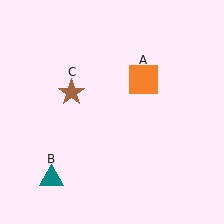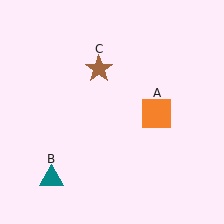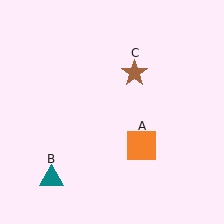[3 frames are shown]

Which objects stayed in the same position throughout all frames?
Teal triangle (object B) remained stationary.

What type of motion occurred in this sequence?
The orange square (object A), brown star (object C) rotated clockwise around the center of the scene.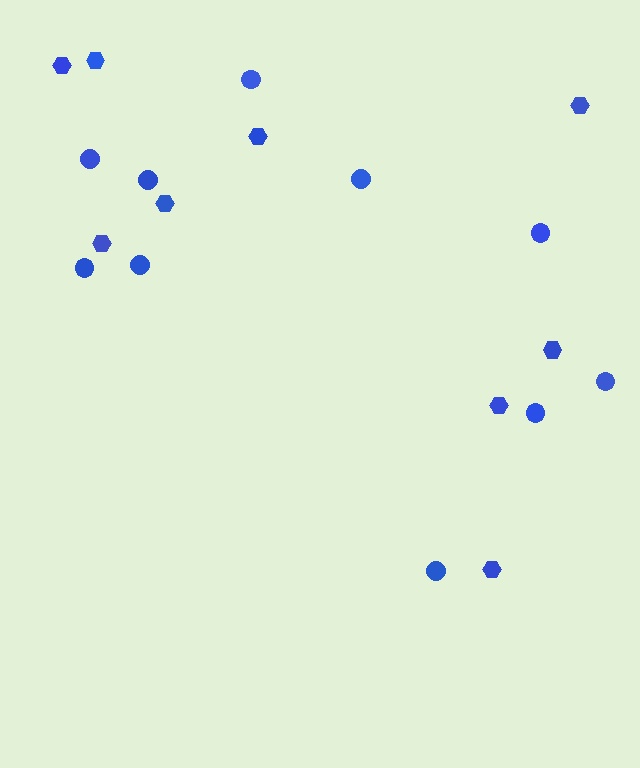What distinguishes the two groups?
There are 2 groups: one group of hexagons (9) and one group of circles (10).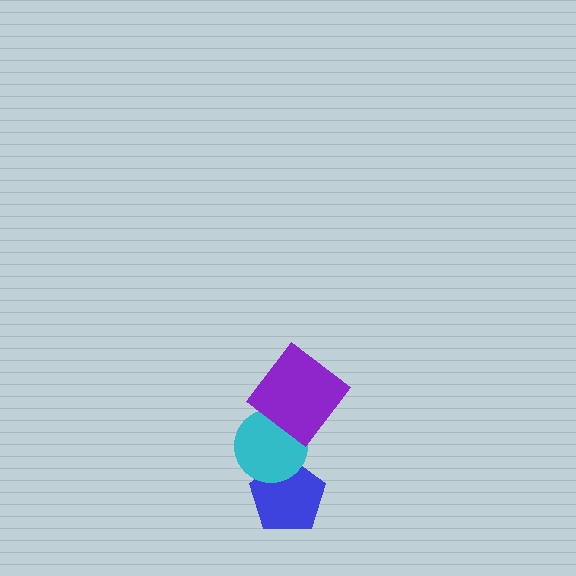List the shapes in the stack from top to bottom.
From top to bottom: the purple diamond, the cyan circle, the blue pentagon.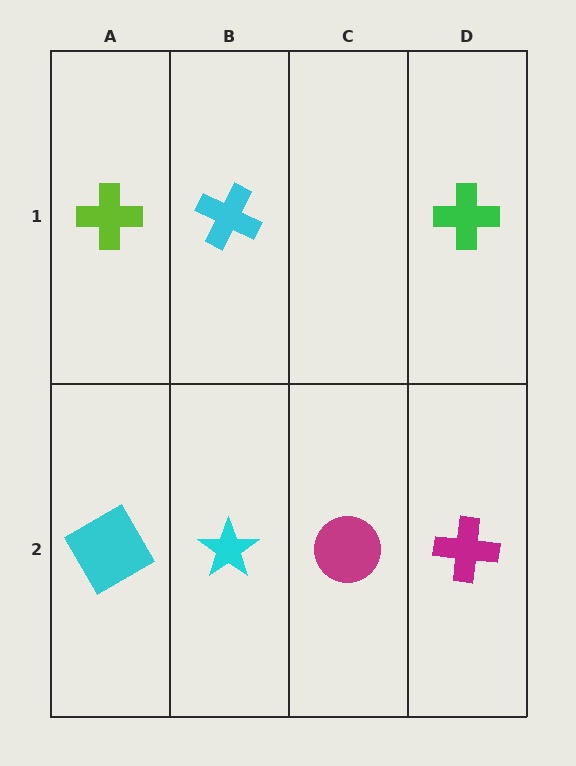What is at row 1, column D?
A green cross.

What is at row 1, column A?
A lime cross.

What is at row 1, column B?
A cyan cross.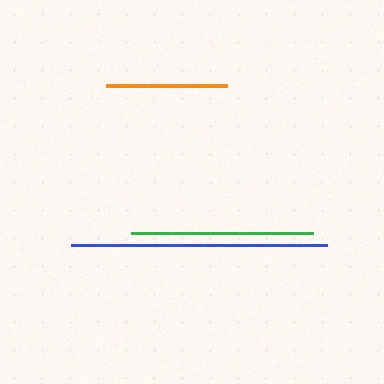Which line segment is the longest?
The blue line is the longest at approximately 256 pixels.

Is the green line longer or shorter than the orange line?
The green line is longer than the orange line.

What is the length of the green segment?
The green segment is approximately 183 pixels long.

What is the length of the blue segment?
The blue segment is approximately 256 pixels long.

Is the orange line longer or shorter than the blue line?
The blue line is longer than the orange line.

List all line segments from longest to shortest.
From longest to shortest: blue, green, orange.